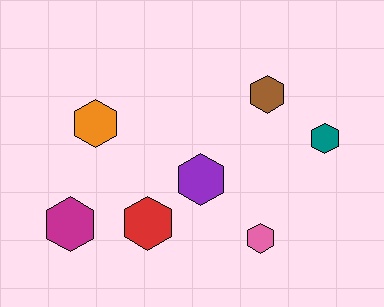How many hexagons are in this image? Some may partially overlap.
There are 7 hexagons.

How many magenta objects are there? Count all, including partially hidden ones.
There is 1 magenta object.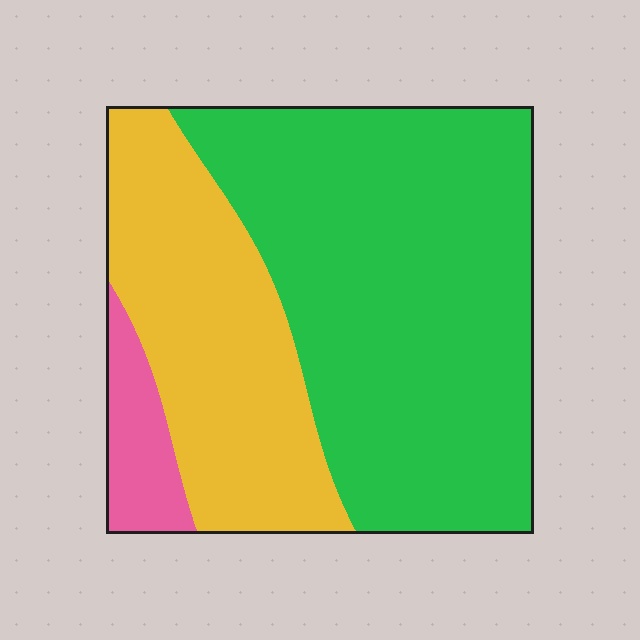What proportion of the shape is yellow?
Yellow takes up about one third (1/3) of the shape.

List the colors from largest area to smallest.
From largest to smallest: green, yellow, pink.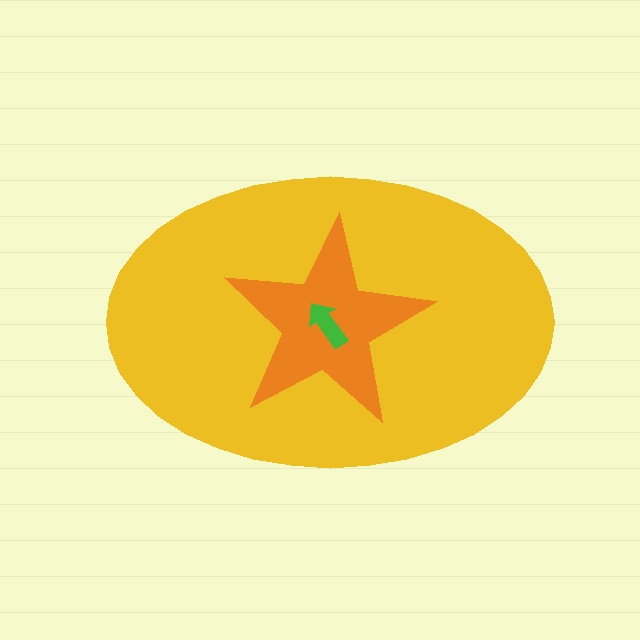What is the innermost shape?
The green arrow.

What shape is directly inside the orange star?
The green arrow.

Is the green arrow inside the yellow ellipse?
Yes.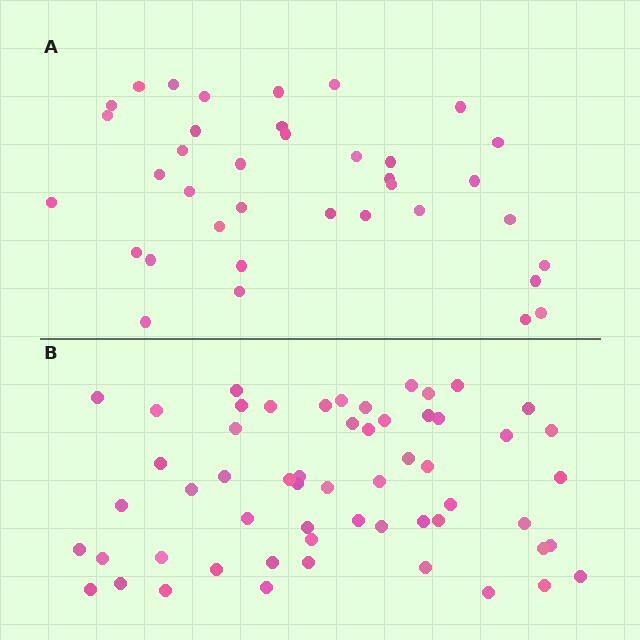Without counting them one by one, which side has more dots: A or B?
Region B (the bottom region) has more dots.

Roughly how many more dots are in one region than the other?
Region B has approximately 20 more dots than region A.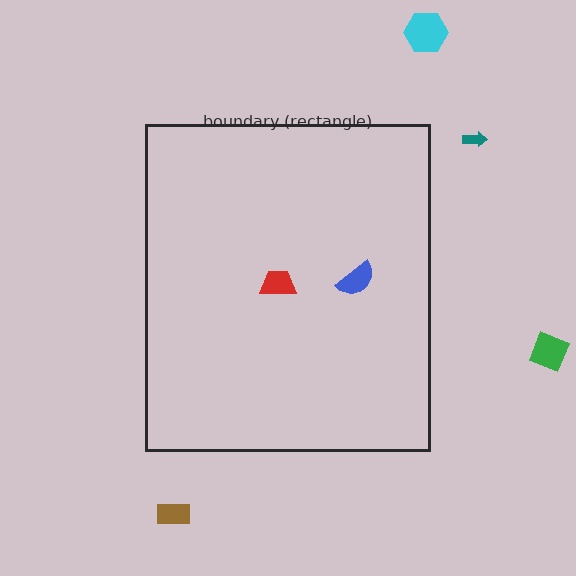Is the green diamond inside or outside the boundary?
Outside.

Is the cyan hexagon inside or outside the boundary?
Outside.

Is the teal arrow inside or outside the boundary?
Outside.